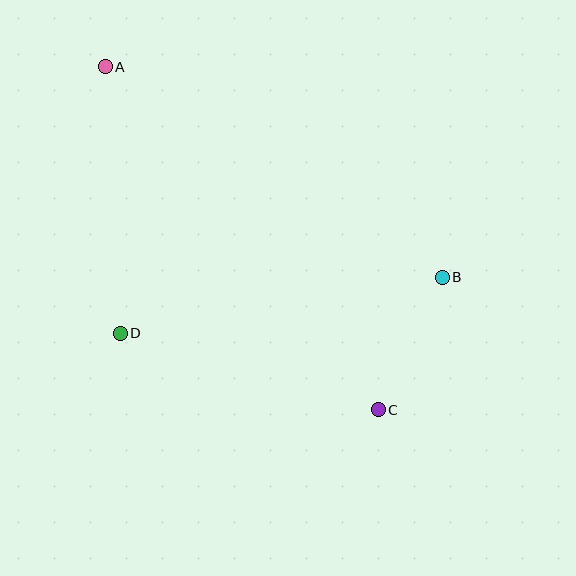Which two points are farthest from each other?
Points A and C are farthest from each other.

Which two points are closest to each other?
Points B and C are closest to each other.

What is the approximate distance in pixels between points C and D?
The distance between C and D is approximately 269 pixels.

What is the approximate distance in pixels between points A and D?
The distance between A and D is approximately 267 pixels.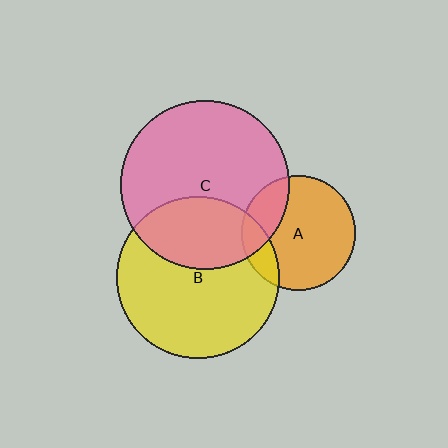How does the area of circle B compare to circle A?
Approximately 2.0 times.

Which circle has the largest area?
Circle C (pink).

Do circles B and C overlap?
Yes.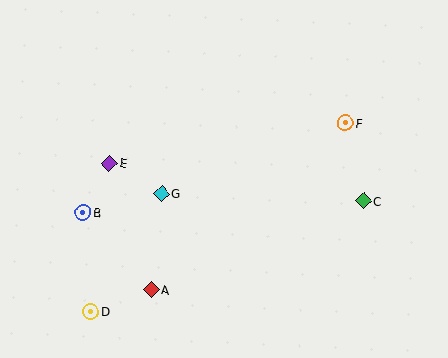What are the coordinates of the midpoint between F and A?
The midpoint between F and A is at (248, 206).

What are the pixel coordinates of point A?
Point A is at (151, 290).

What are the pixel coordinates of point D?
Point D is at (91, 312).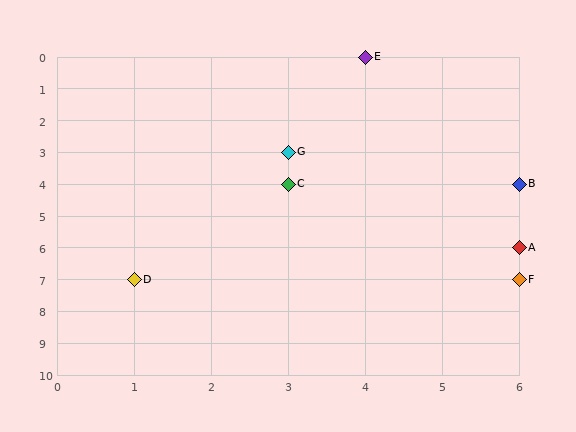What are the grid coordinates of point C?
Point C is at grid coordinates (3, 4).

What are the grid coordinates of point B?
Point B is at grid coordinates (6, 4).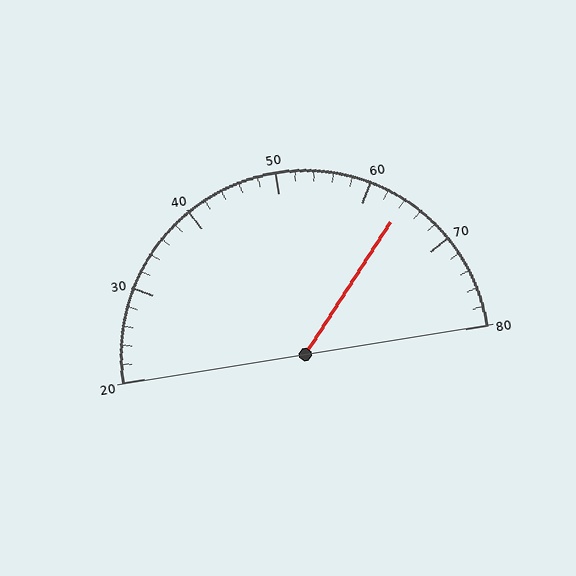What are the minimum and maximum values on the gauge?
The gauge ranges from 20 to 80.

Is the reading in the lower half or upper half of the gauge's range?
The reading is in the upper half of the range (20 to 80).